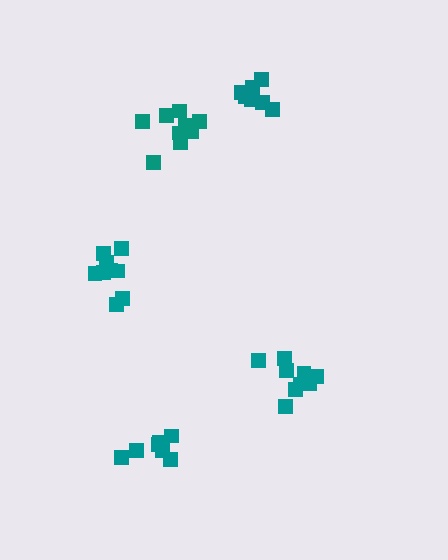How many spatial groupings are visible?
There are 5 spatial groupings.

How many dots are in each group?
Group 1: 9 dots, Group 2: 9 dots, Group 3: 9 dots, Group 4: 7 dots, Group 5: 7 dots (41 total).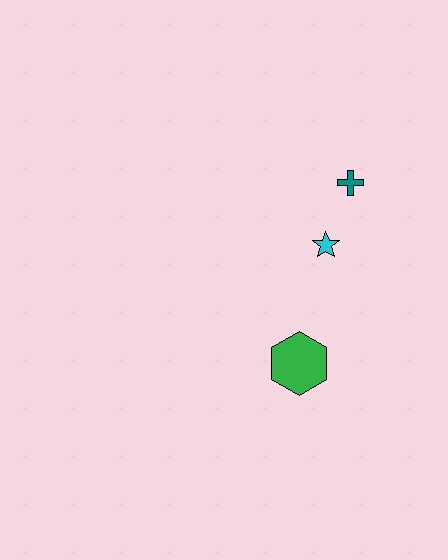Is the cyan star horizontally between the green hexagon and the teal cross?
Yes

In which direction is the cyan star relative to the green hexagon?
The cyan star is above the green hexagon.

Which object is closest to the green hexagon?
The cyan star is closest to the green hexagon.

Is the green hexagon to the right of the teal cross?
No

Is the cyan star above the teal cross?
No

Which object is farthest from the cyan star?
The green hexagon is farthest from the cyan star.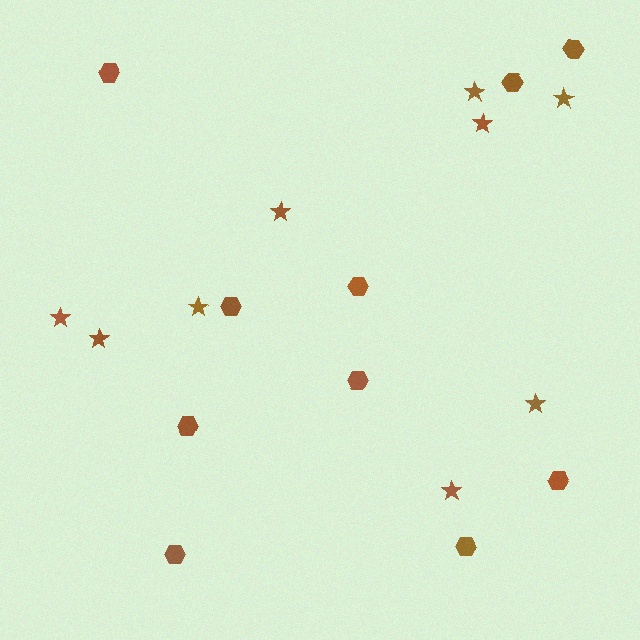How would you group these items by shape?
There are 2 groups: one group of stars (9) and one group of hexagons (10).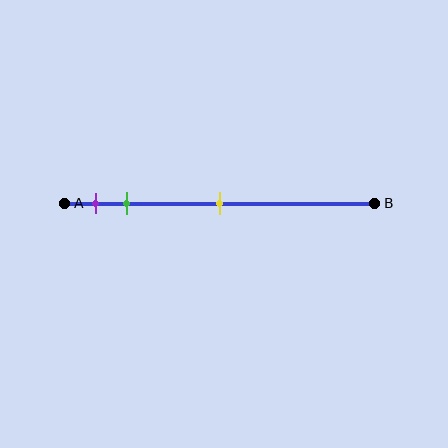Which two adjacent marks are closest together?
The purple and green marks are the closest adjacent pair.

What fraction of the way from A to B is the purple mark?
The purple mark is approximately 10% (0.1) of the way from A to B.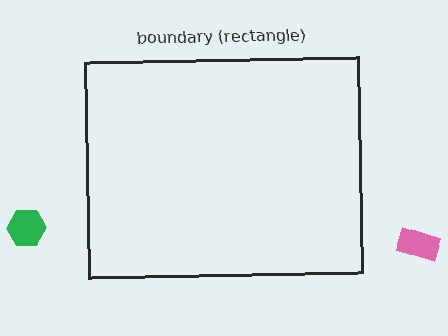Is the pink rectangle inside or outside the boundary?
Outside.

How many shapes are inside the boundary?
0 inside, 2 outside.